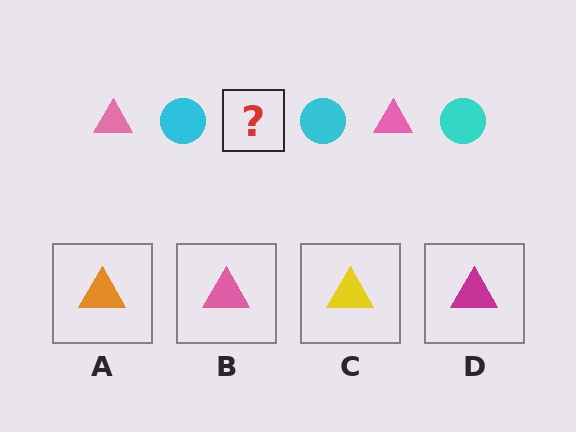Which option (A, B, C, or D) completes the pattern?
B.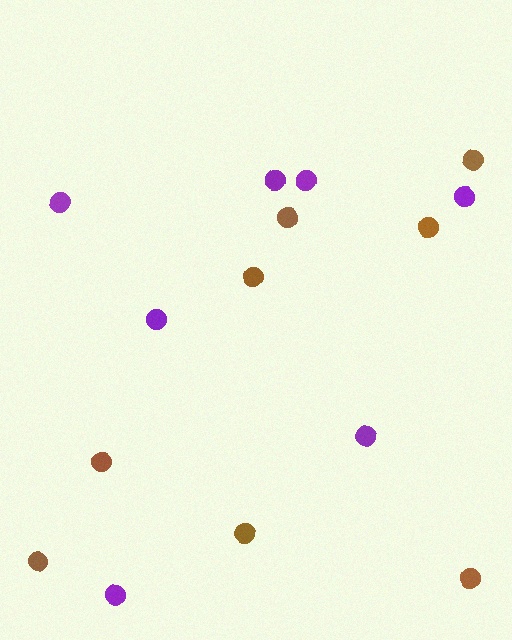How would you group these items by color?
There are 2 groups: one group of brown circles (8) and one group of purple circles (7).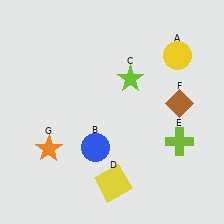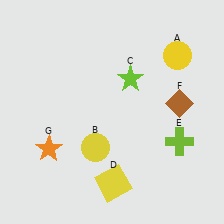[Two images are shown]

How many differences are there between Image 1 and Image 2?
There is 1 difference between the two images.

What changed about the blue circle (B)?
In Image 1, B is blue. In Image 2, it changed to yellow.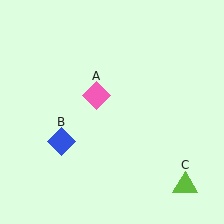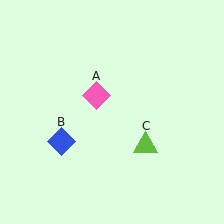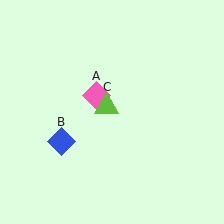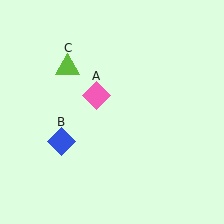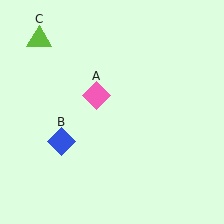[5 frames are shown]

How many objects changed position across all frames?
1 object changed position: lime triangle (object C).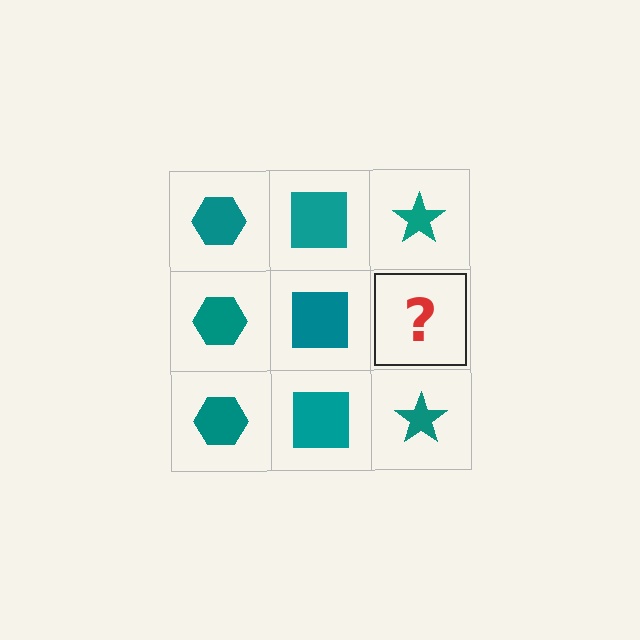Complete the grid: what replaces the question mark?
The question mark should be replaced with a teal star.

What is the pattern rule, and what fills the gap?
The rule is that each column has a consistent shape. The gap should be filled with a teal star.